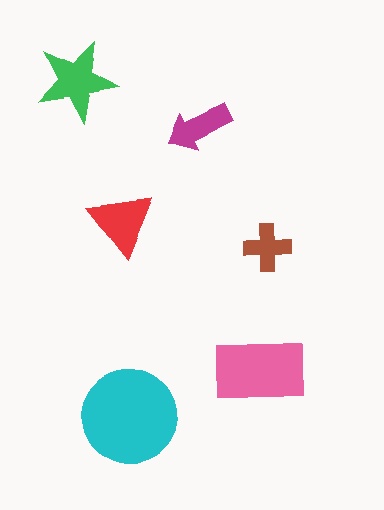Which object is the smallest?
The brown cross.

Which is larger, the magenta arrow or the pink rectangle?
The pink rectangle.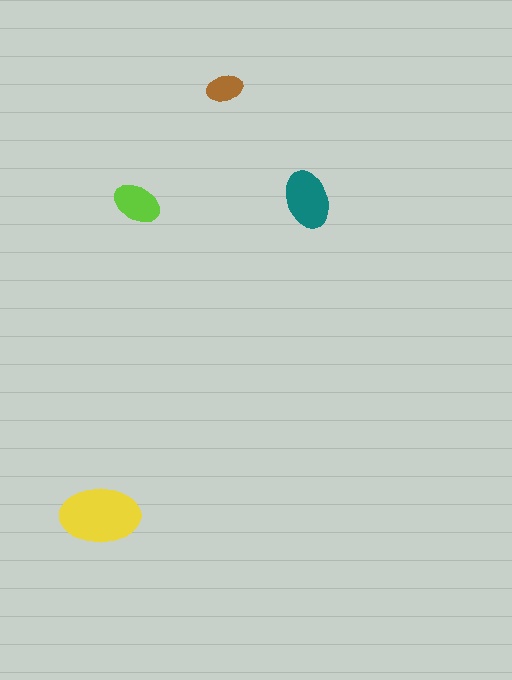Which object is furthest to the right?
The teal ellipse is rightmost.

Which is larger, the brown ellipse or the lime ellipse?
The lime one.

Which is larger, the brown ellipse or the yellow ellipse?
The yellow one.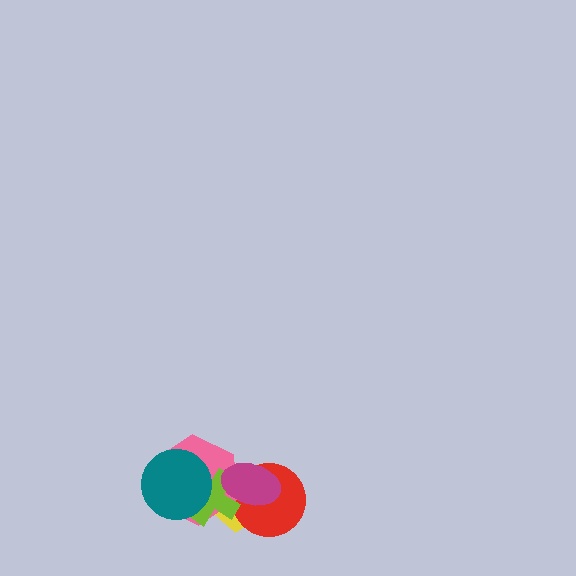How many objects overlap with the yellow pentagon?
4 objects overlap with the yellow pentagon.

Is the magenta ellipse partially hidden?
No, no other shape covers it.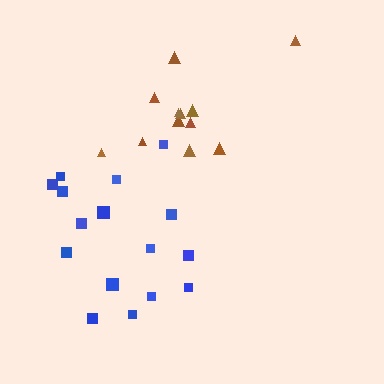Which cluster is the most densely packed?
Brown.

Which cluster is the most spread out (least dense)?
Blue.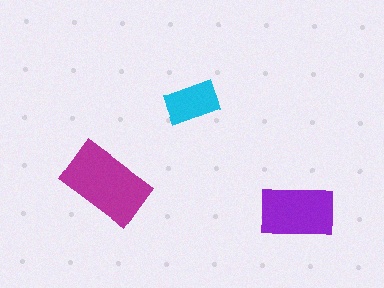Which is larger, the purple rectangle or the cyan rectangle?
The purple one.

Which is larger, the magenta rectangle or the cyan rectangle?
The magenta one.